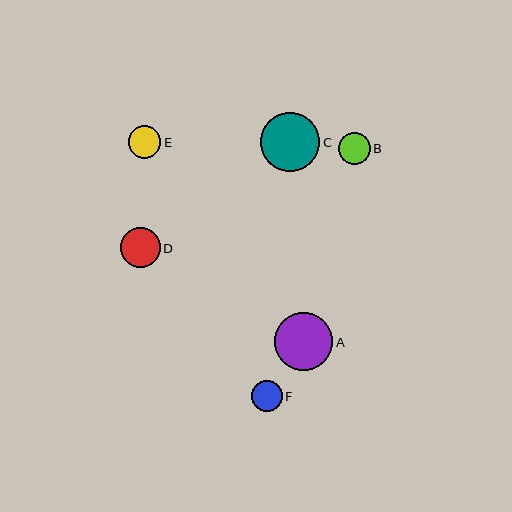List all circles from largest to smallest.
From largest to smallest: C, A, D, E, B, F.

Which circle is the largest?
Circle C is the largest with a size of approximately 59 pixels.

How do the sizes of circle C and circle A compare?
Circle C and circle A are approximately the same size.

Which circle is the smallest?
Circle F is the smallest with a size of approximately 31 pixels.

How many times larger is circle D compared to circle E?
Circle D is approximately 1.2 times the size of circle E.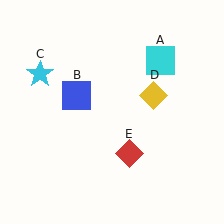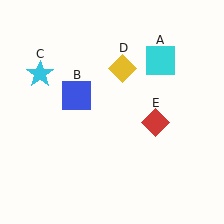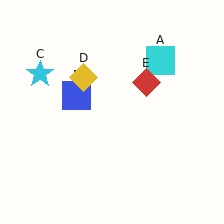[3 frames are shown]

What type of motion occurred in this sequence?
The yellow diamond (object D), red diamond (object E) rotated counterclockwise around the center of the scene.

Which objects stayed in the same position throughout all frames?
Cyan square (object A) and blue square (object B) and cyan star (object C) remained stationary.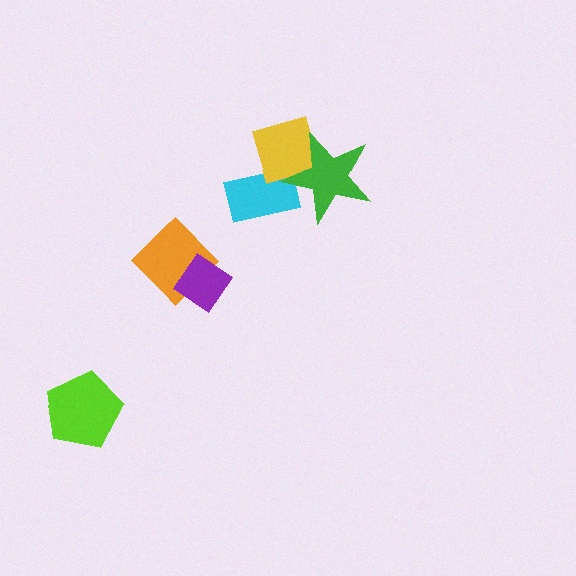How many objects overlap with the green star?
2 objects overlap with the green star.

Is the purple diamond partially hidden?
No, no other shape covers it.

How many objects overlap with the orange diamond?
1 object overlaps with the orange diamond.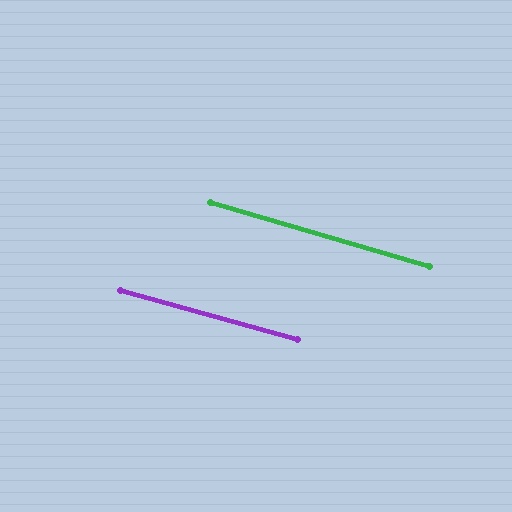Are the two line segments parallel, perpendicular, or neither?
Parallel — their directions differ by only 0.9°.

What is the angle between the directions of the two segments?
Approximately 1 degree.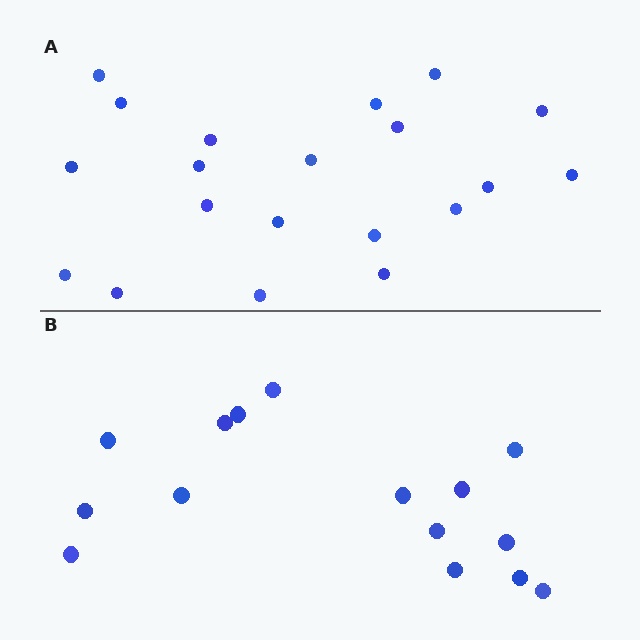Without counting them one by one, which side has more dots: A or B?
Region A (the top region) has more dots.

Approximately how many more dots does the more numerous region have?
Region A has about 5 more dots than region B.